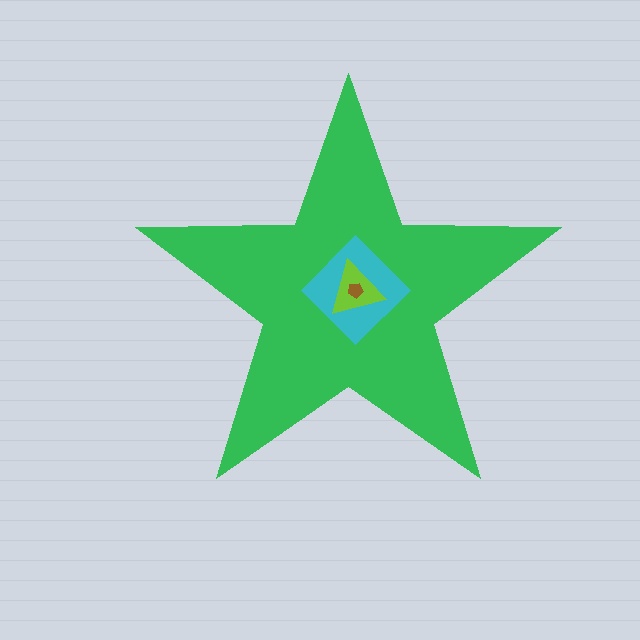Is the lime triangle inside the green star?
Yes.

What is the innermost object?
The brown pentagon.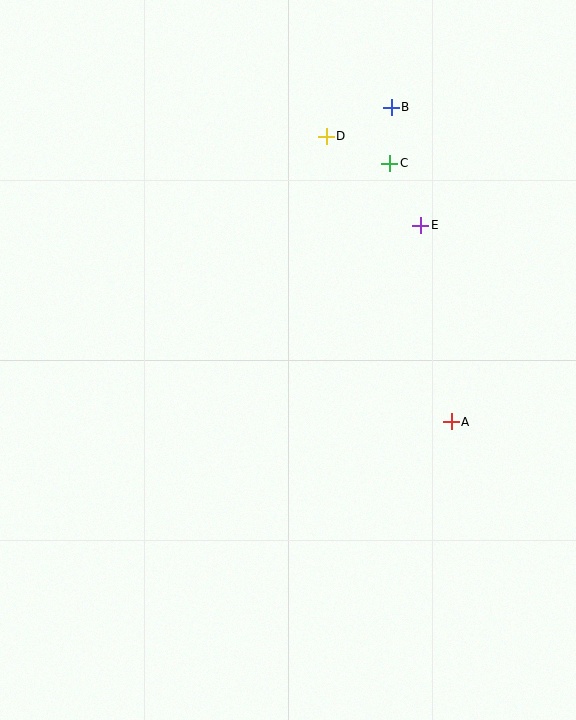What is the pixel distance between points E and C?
The distance between E and C is 69 pixels.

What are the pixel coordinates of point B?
Point B is at (391, 107).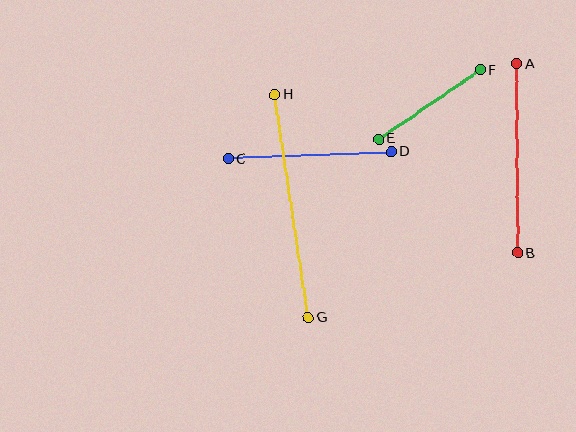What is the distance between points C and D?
The distance is approximately 163 pixels.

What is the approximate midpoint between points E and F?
The midpoint is at approximately (430, 105) pixels.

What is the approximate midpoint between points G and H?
The midpoint is at approximately (291, 206) pixels.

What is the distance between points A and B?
The distance is approximately 189 pixels.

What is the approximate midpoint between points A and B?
The midpoint is at approximately (517, 158) pixels.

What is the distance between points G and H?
The distance is approximately 226 pixels.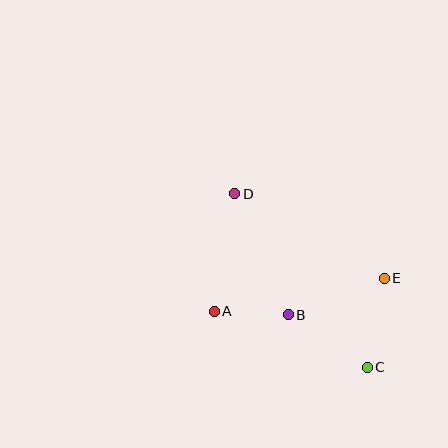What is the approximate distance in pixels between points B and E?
The distance between B and E is approximately 103 pixels.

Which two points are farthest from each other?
Points C and D are farthest from each other.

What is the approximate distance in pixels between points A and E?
The distance between A and E is approximately 173 pixels.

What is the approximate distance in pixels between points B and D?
The distance between B and D is approximately 132 pixels.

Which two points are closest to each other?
Points A and B are closest to each other.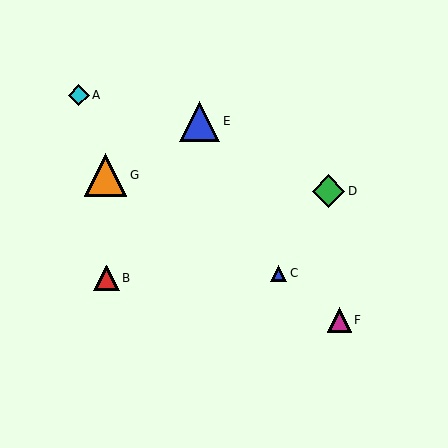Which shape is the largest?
The orange triangle (labeled G) is the largest.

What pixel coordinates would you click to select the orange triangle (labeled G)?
Click at (106, 175) to select the orange triangle G.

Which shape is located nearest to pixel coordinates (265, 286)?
The blue triangle (labeled C) at (279, 273) is nearest to that location.